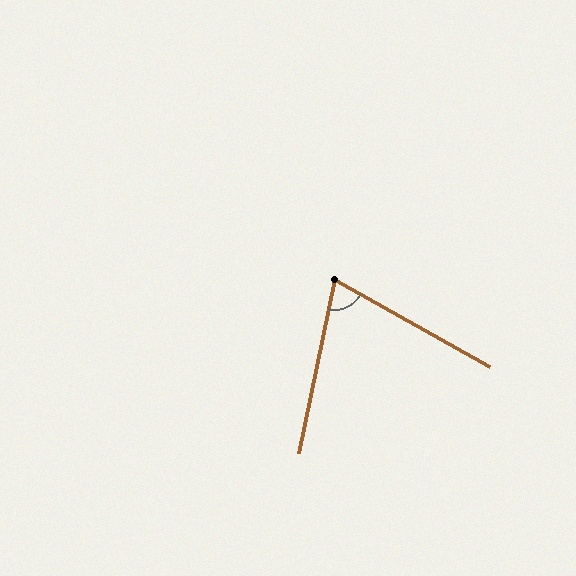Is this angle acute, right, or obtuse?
It is acute.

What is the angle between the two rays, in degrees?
Approximately 72 degrees.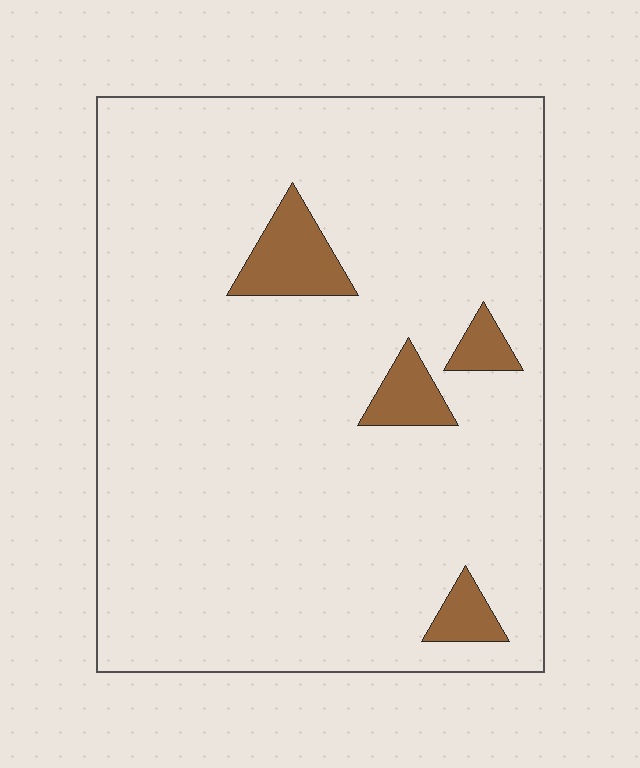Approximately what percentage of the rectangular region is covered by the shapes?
Approximately 5%.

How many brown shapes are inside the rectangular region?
4.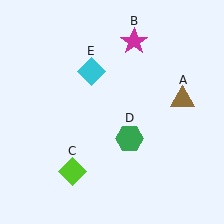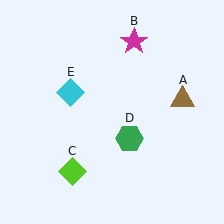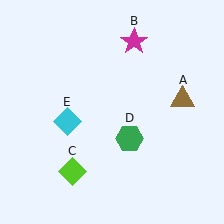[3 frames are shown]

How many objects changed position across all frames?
1 object changed position: cyan diamond (object E).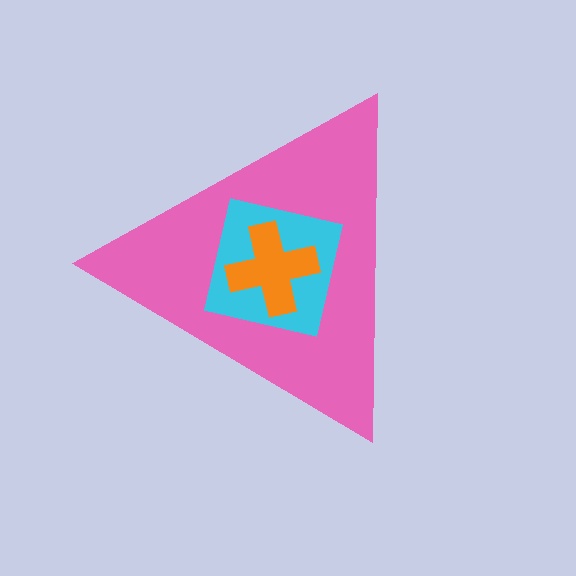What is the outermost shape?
The pink triangle.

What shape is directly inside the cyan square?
The orange cross.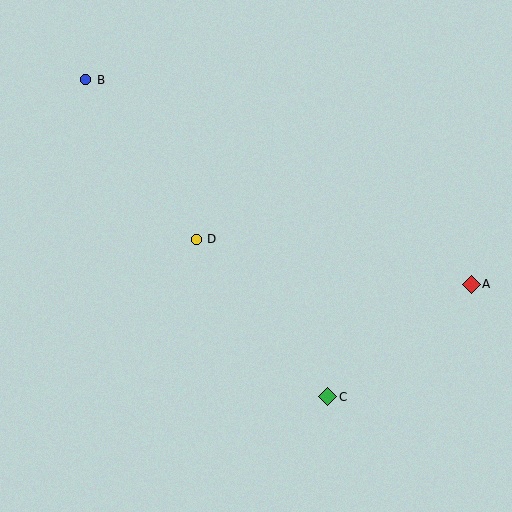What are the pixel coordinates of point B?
Point B is at (86, 80).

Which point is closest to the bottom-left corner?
Point D is closest to the bottom-left corner.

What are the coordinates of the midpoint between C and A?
The midpoint between C and A is at (400, 341).